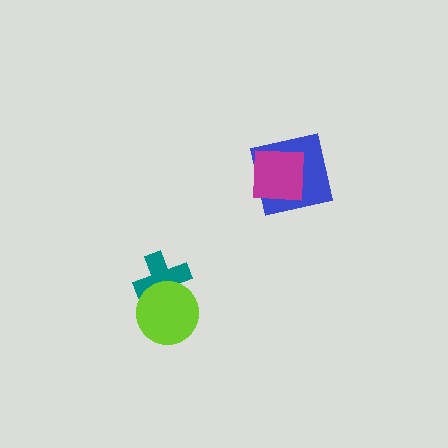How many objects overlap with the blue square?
1 object overlaps with the blue square.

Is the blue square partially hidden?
Yes, it is partially covered by another shape.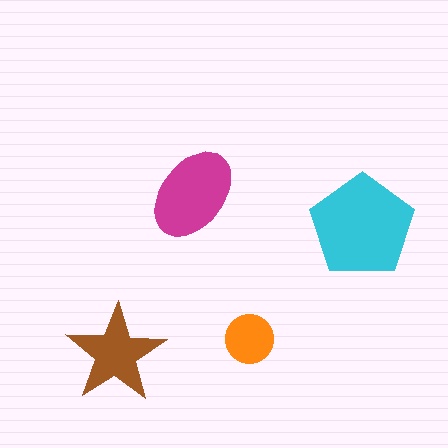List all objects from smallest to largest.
The orange circle, the brown star, the magenta ellipse, the cyan pentagon.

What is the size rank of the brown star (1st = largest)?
3rd.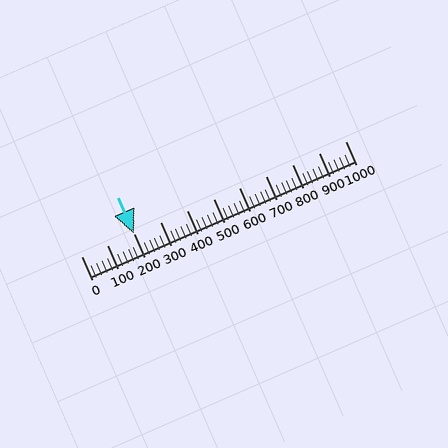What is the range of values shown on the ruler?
The ruler shows values from 0 to 1000.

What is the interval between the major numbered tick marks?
The major tick marks are spaced 100 units apart.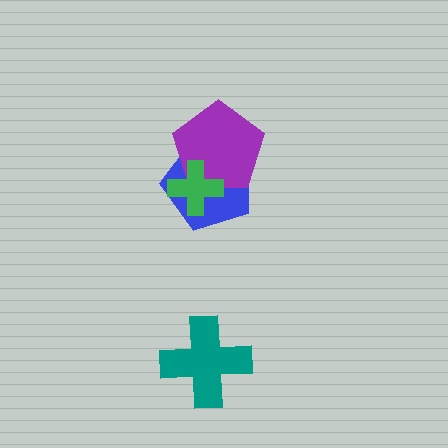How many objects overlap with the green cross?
2 objects overlap with the green cross.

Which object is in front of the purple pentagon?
The green cross is in front of the purple pentagon.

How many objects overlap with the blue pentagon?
2 objects overlap with the blue pentagon.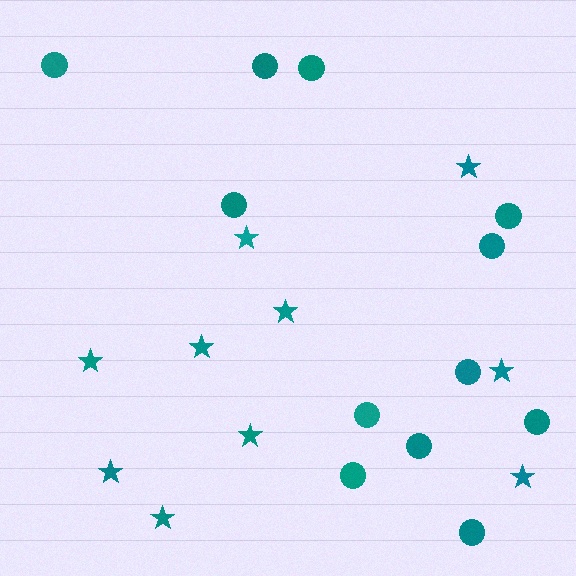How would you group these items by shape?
There are 2 groups: one group of circles (12) and one group of stars (10).